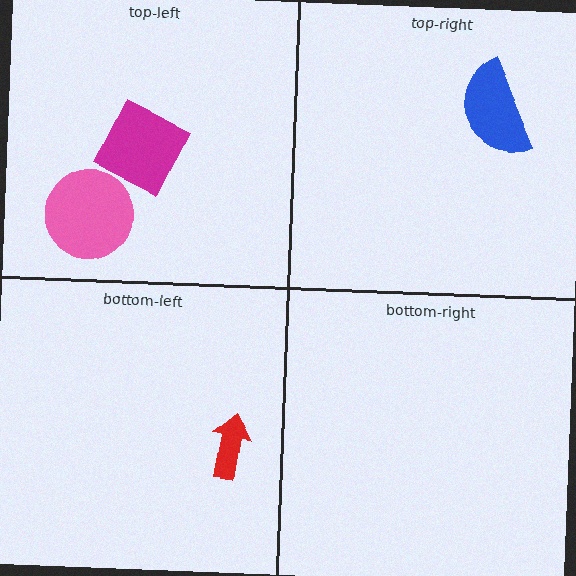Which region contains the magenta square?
The top-left region.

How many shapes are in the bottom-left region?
1.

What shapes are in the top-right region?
The blue semicircle.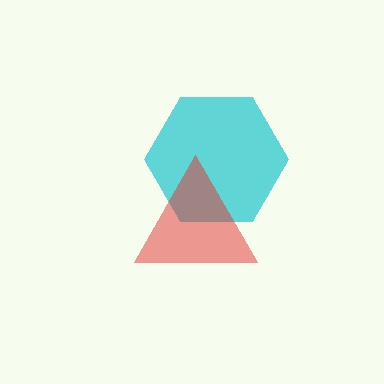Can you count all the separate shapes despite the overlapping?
Yes, there are 2 separate shapes.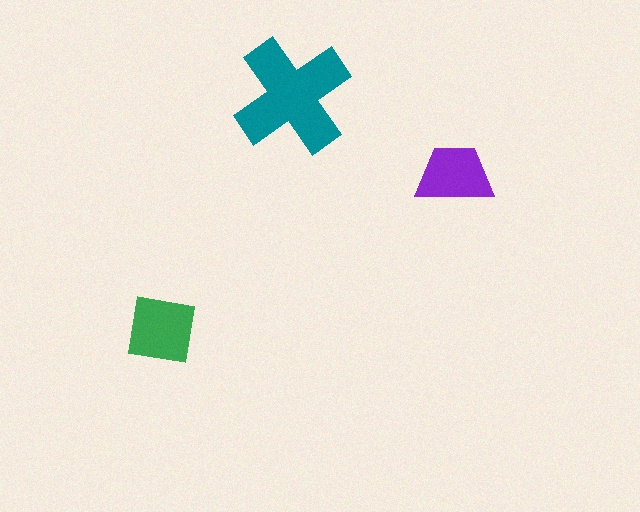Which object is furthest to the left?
The green square is leftmost.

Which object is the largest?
The teal cross.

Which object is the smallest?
The purple trapezoid.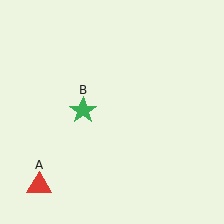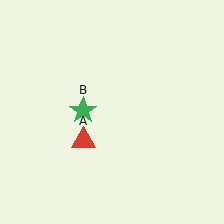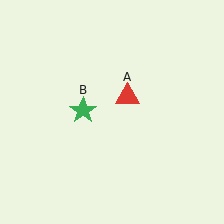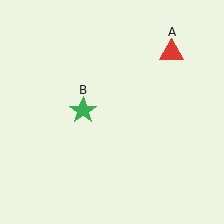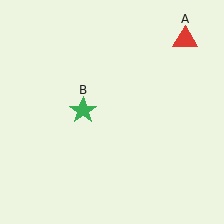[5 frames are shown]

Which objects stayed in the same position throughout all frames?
Green star (object B) remained stationary.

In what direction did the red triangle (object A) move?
The red triangle (object A) moved up and to the right.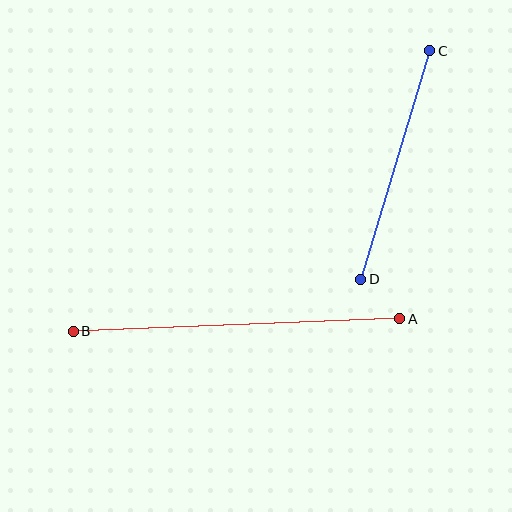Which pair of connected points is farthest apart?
Points A and B are farthest apart.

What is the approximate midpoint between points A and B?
The midpoint is at approximately (236, 325) pixels.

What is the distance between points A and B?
The distance is approximately 327 pixels.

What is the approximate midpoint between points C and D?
The midpoint is at approximately (395, 165) pixels.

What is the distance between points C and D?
The distance is approximately 239 pixels.